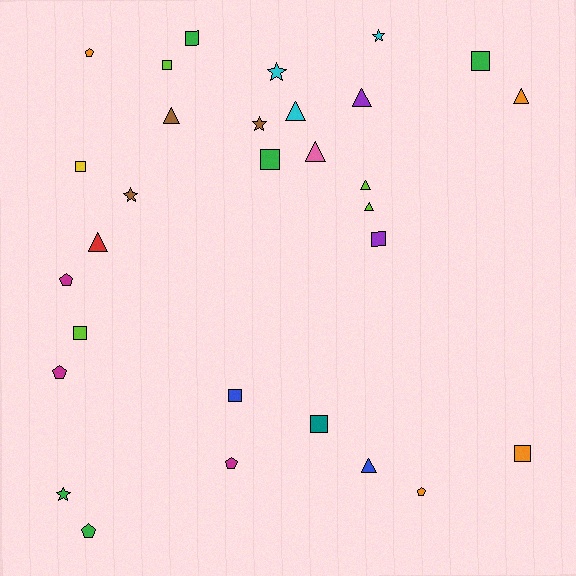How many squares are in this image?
There are 10 squares.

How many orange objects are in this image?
There are 4 orange objects.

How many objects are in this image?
There are 30 objects.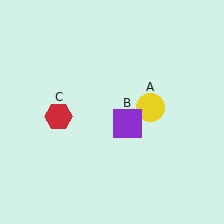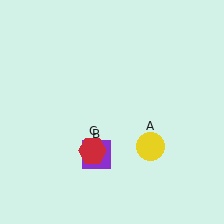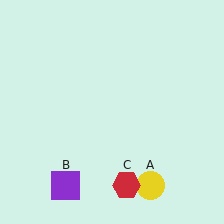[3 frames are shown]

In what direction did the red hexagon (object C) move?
The red hexagon (object C) moved down and to the right.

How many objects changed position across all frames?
3 objects changed position: yellow circle (object A), purple square (object B), red hexagon (object C).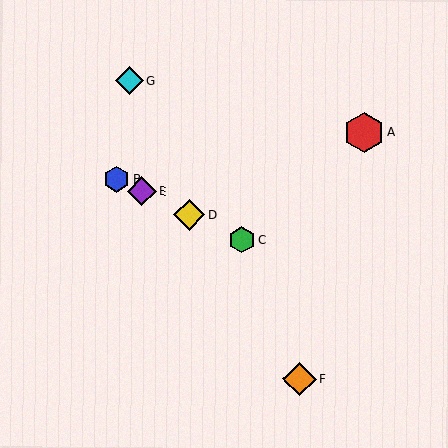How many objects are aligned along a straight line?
4 objects (B, C, D, E) are aligned along a straight line.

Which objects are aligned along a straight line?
Objects B, C, D, E are aligned along a straight line.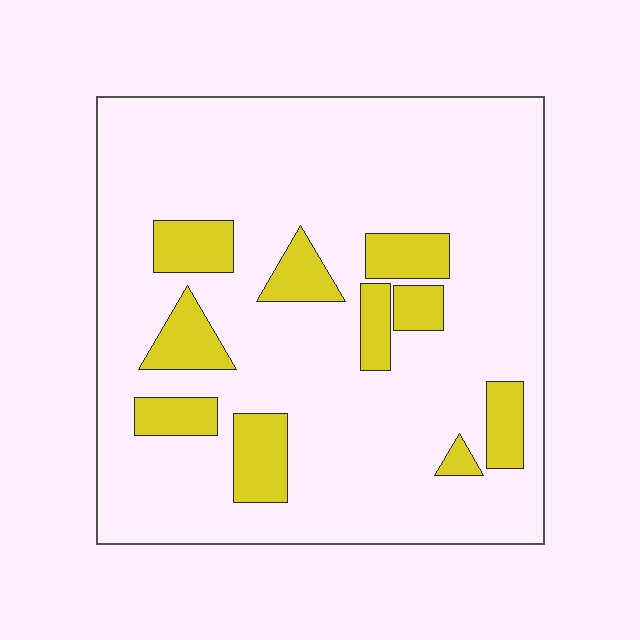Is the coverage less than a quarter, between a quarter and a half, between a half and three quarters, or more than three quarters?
Less than a quarter.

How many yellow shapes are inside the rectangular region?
10.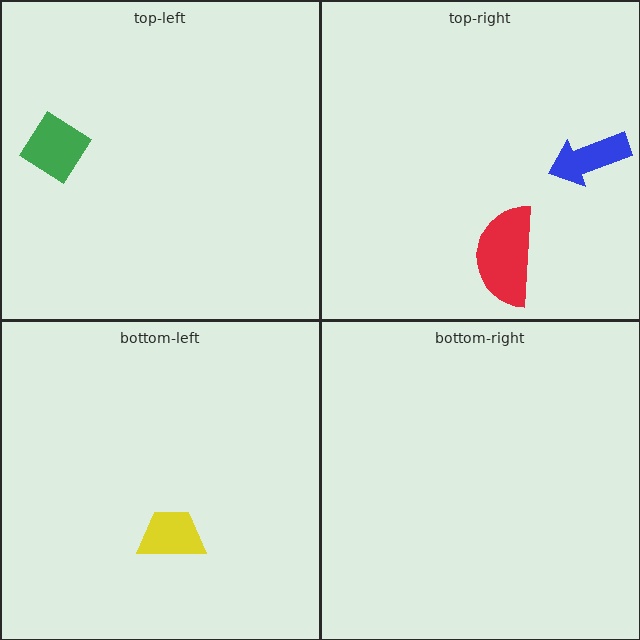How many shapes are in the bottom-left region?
1.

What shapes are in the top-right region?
The blue arrow, the red semicircle.